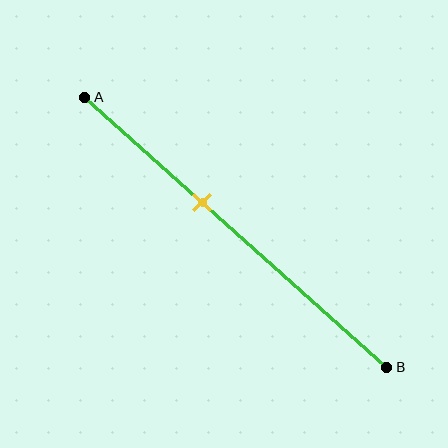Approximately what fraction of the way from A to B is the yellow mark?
The yellow mark is approximately 40% of the way from A to B.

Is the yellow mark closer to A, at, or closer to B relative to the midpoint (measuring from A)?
The yellow mark is closer to point A than the midpoint of segment AB.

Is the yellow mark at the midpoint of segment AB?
No, the mark is at about 40% from A, not at the 50% midpoint.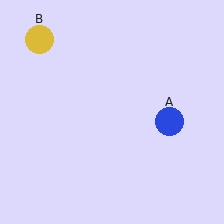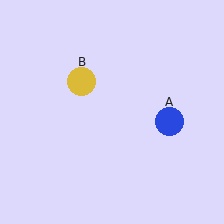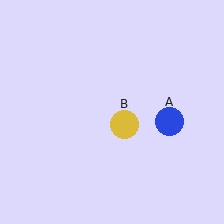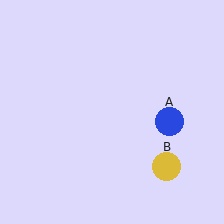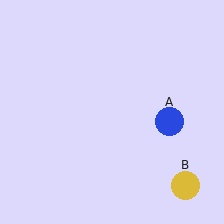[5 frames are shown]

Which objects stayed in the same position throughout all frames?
Blue circle (object A) remained stationary.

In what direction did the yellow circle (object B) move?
The yellow circle (object B) moved down and to the right.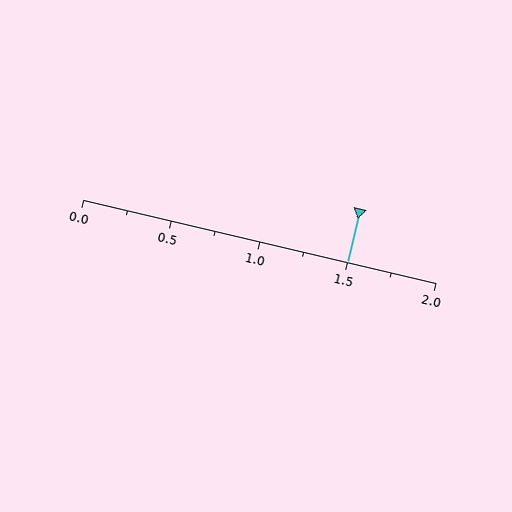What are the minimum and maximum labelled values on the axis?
The axis runs from 0.0 to 2.0.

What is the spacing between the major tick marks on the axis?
The major ticks are spaced 0.5 apart.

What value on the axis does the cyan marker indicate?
The marker indicates approximately 1.5.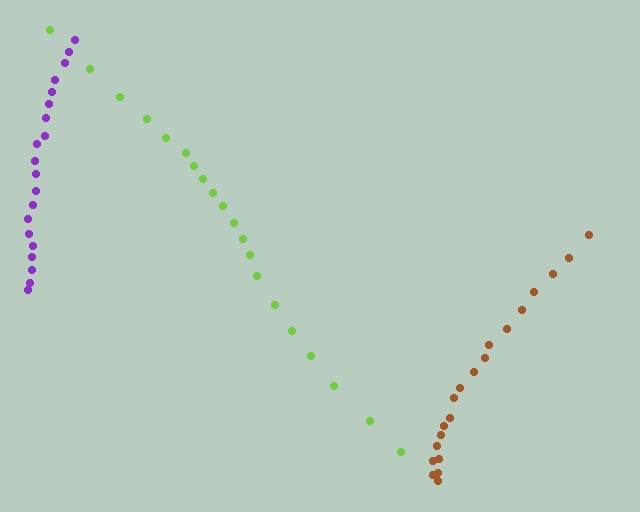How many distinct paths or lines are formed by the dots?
There are 3 distinct paths.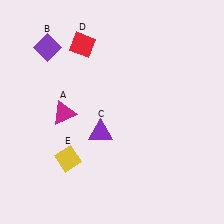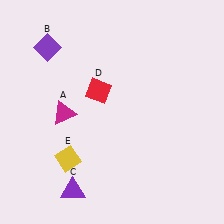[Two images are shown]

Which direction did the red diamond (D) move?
The red diamond (D) moved down.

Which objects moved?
The objects that moved are: the purple triangle (C), the red diamond (D).